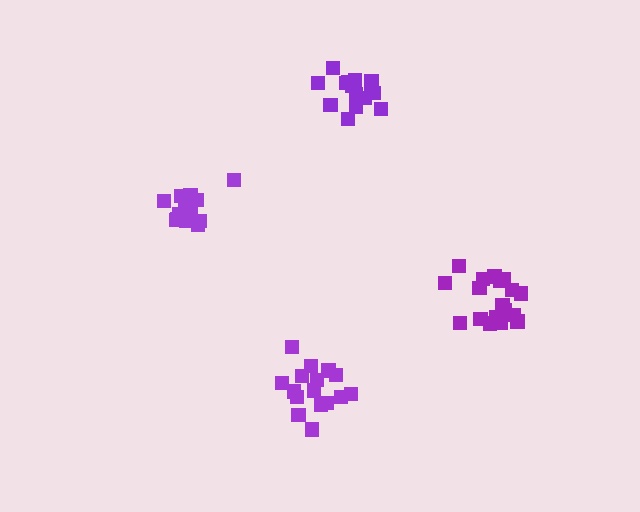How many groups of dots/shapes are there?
There are 4 groups.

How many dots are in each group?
Group 1: 15 dots, Group 2: 16 dots, Group 3: 18 dots, Group 4: 16 dots (65 total).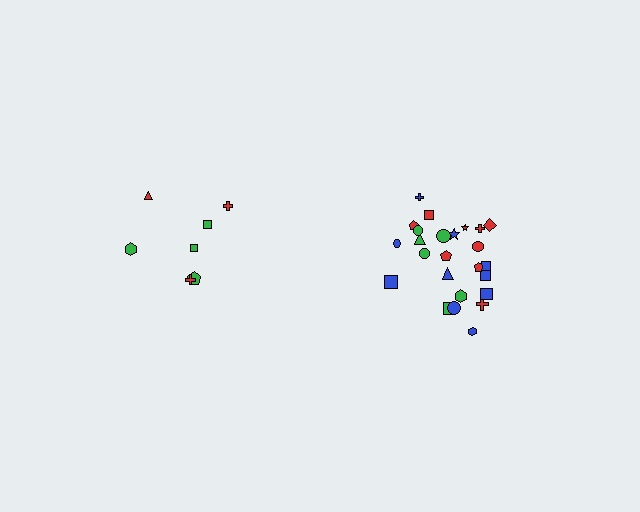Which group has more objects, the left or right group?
The right group.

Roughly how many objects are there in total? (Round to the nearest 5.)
Roughly 30 objects in total.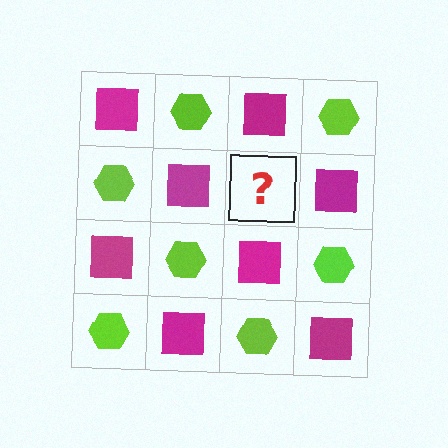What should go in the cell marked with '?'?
The missing cell should contain a lime hexagon.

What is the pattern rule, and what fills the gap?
The rule is that it alternates magenta square and lime hexagon in a checkerboard pattern. The gap should be filled with a lime hexagon.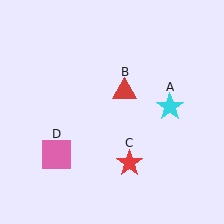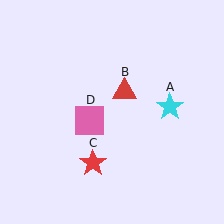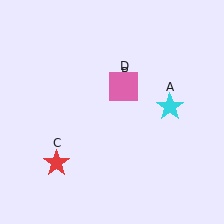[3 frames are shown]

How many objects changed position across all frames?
2 objects changed position: red star (object C), pink square (object D).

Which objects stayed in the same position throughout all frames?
Cyan star (object A) and red triangle (object B) remained stationary.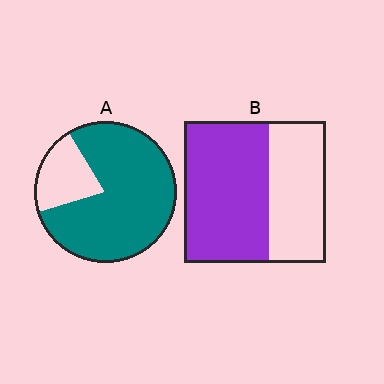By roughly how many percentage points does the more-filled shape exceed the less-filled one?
By roughly 20 percentage points (A over B).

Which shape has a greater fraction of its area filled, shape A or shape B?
Shape A.